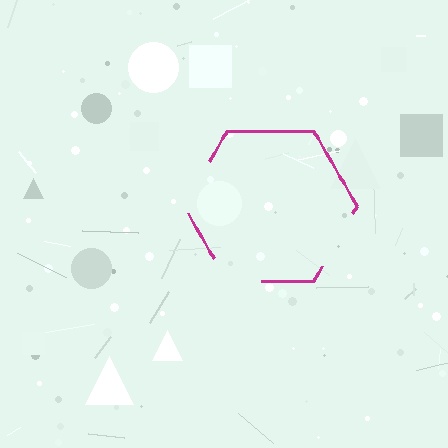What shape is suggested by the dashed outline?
The dashed outline suggests a hexagon.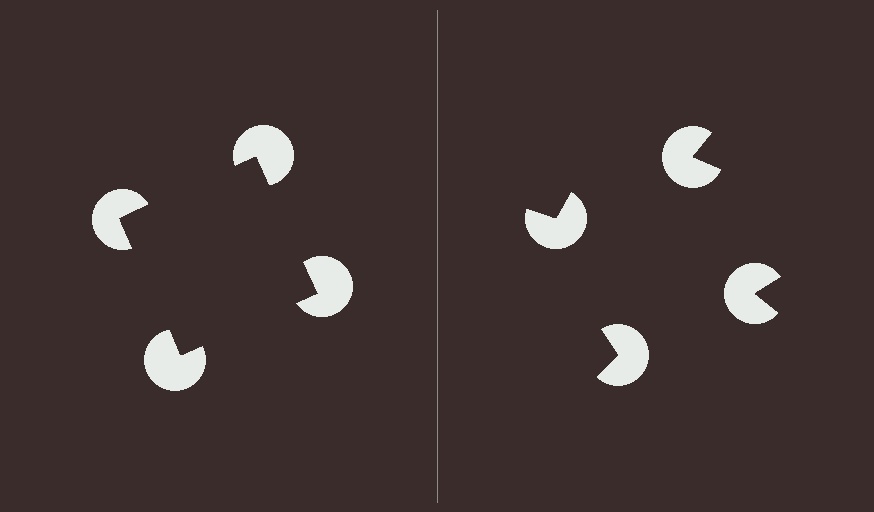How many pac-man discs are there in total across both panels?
8 — 4 on each side.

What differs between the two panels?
The pac-man discs are positioned identically on both sides; only the wedge orientations differ. On the left they align to a square; on the right they are misaligned.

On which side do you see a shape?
An illusory square appears on the left side. On the right side the wedge cuts are rotated, so no coherent shape forms.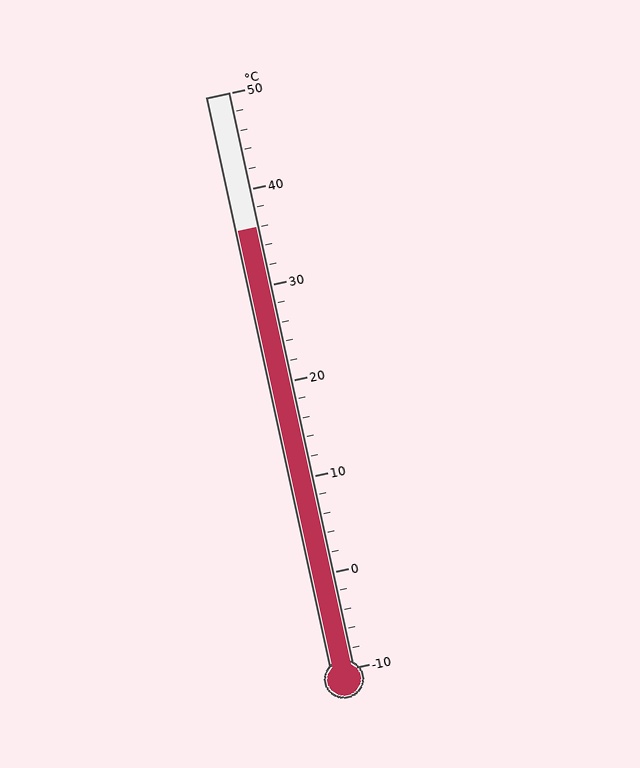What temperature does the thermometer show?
The thermometer shows approximately 36°C.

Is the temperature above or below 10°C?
The temperature is above 10°C.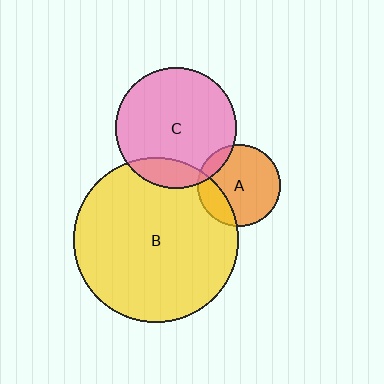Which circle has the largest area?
Circle B (yellow).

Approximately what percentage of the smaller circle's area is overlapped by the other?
Approximately 15%.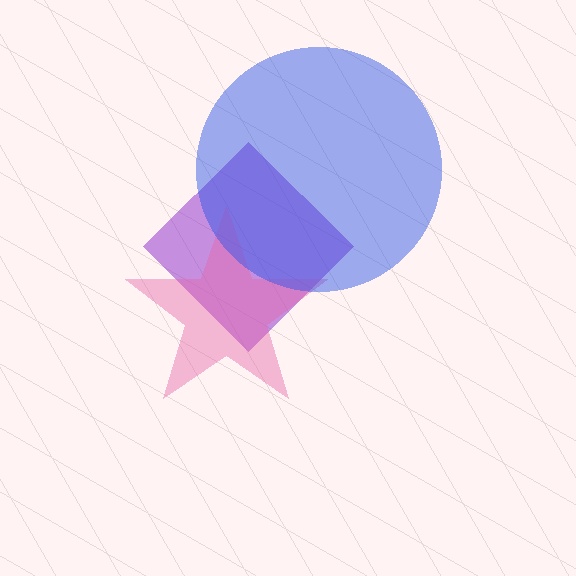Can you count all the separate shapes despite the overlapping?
Yes, there are 3 separate shapes.